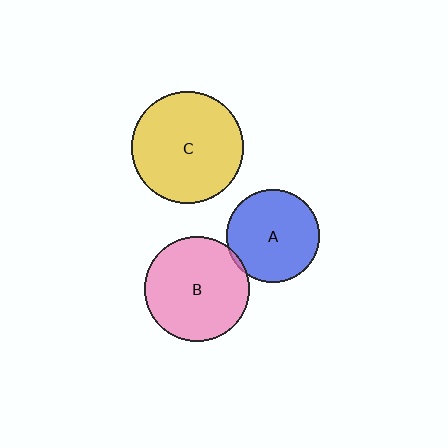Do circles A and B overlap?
Yes.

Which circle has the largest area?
Circle C (yellow).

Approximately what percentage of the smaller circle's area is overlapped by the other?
Approximately 5%.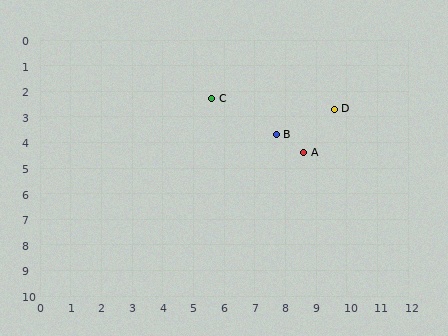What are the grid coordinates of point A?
Point A is at approximately (8.6, 4.4).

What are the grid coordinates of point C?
Point C is at approximately (5.6, 2.3).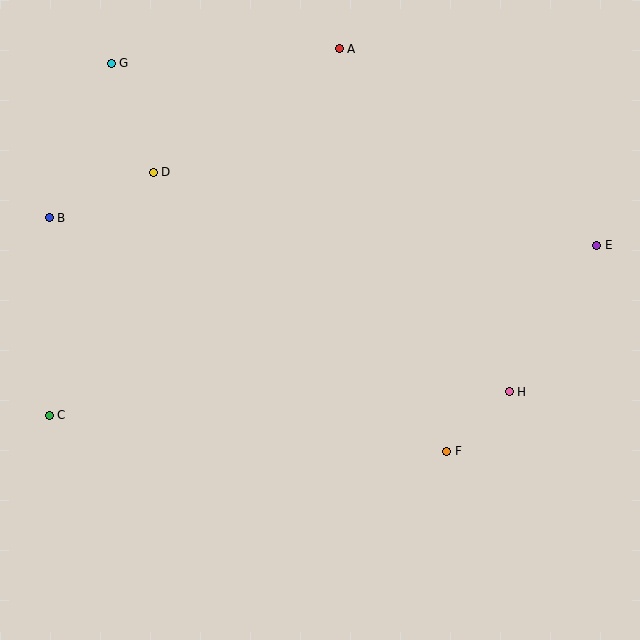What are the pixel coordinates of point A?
Point A is at (339, 49).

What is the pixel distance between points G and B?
The distance between G and B is 166 pixels.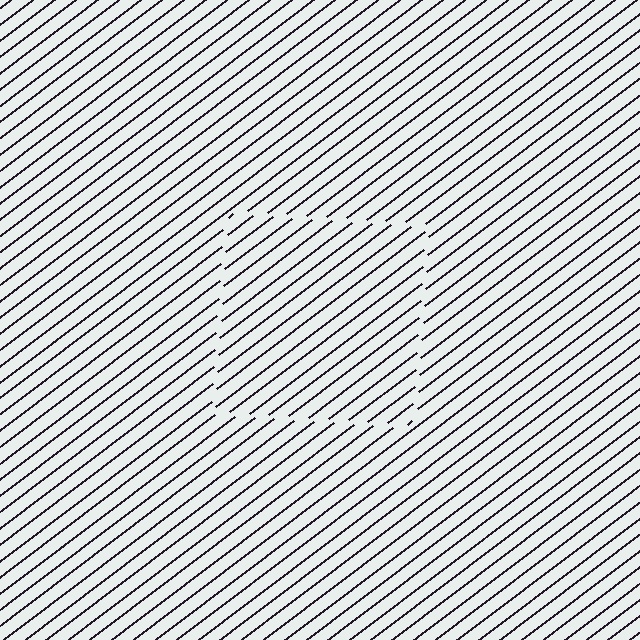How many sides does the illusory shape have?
4 sides — the line-ends trace a square.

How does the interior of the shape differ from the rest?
The interior of the shape contains the same grating, shifted by half a period — the contour is defined by the phase discontinuity where line-ends from the inner and outer gratings abut.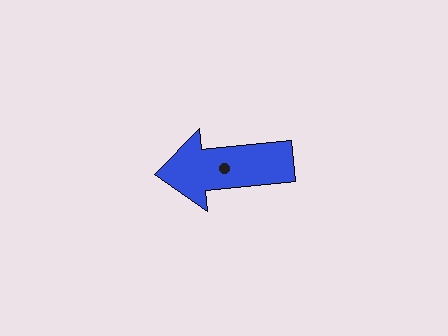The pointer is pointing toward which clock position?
Roughly 9 o'clock.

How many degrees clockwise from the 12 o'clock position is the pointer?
Approximately 264 degrees.